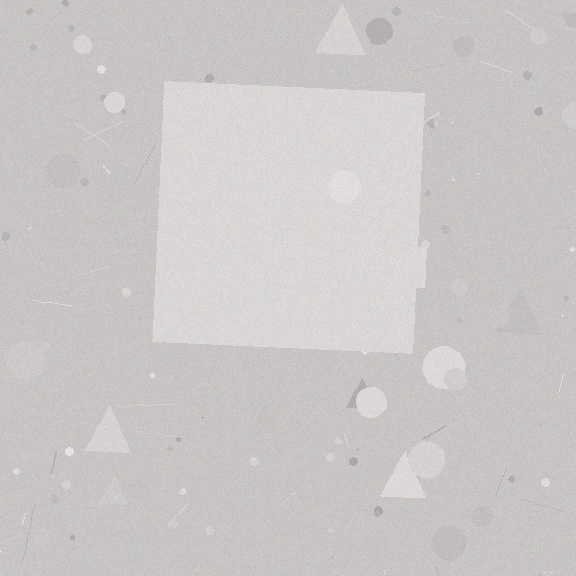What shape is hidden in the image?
A square is hidden in the image.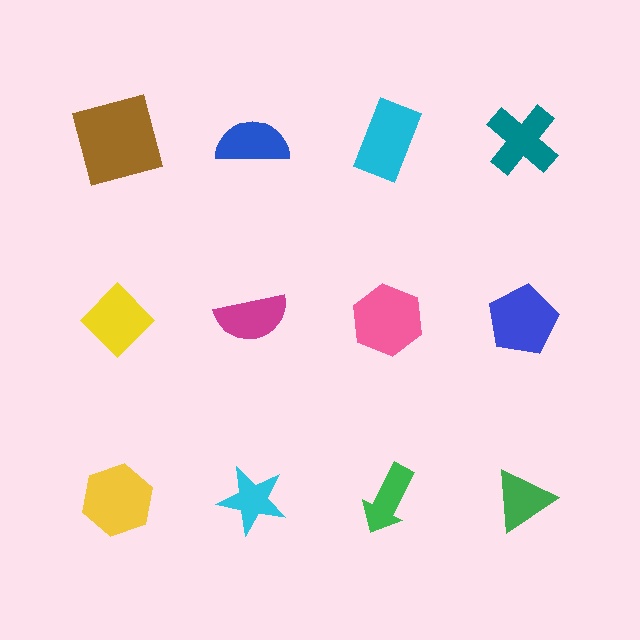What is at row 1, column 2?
A blue semicircle.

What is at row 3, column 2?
A cyan star.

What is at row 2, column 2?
A magenta semicircle.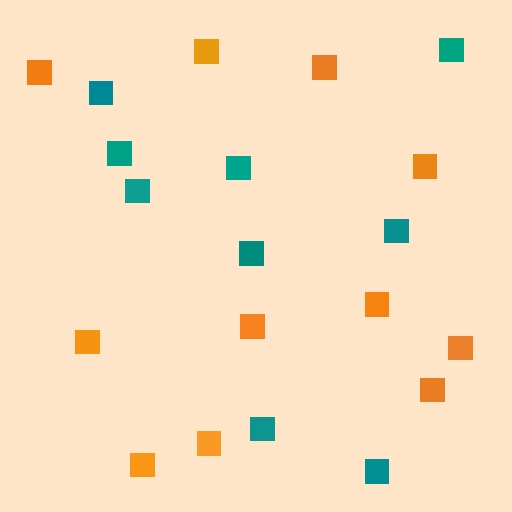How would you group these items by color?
There are 2 groups: one group of orange squares (11) and one group of teal squares (9).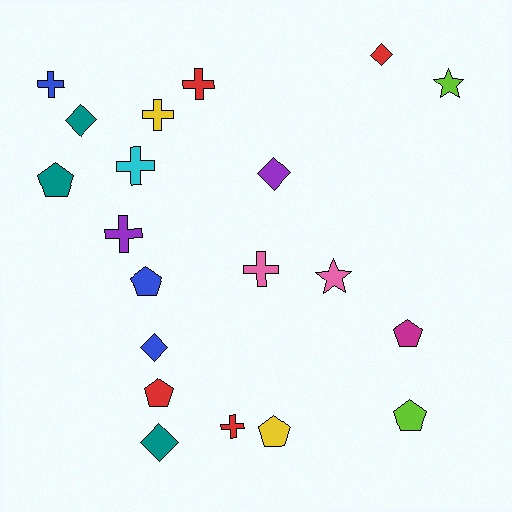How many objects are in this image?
There are 20 objects.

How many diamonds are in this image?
There are 5 diamonds.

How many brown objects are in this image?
There are no brown objects.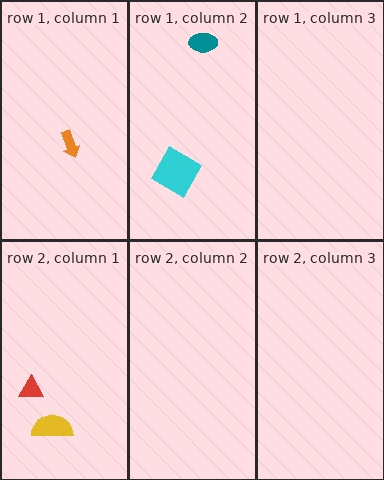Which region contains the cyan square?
The row 1, column 2 region.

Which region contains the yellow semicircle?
The row 2, column 1 region.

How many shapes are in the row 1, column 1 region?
1.